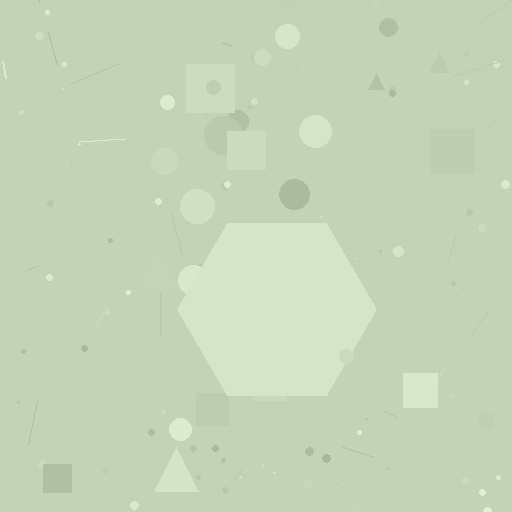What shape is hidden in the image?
A hexagon is hidden in the image.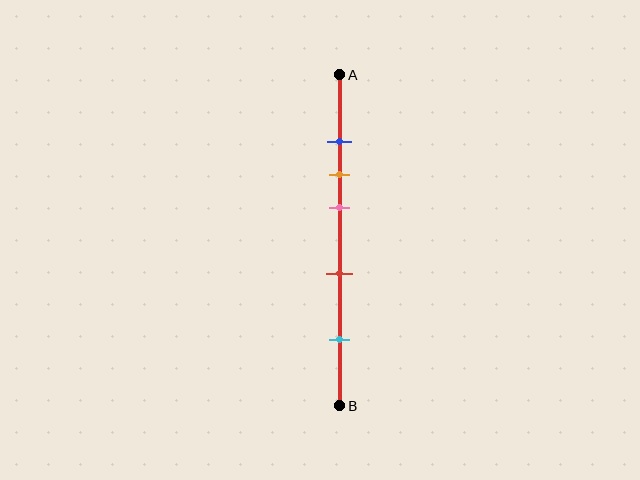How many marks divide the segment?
There are 5 marks dividing the segment.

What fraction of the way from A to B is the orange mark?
The orange mark is approximately 30% (0.3) of the way from A to B.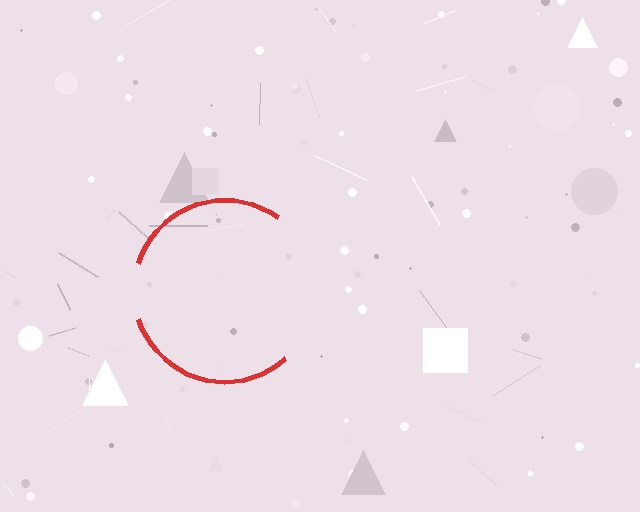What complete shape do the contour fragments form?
The contour fragments form a circle.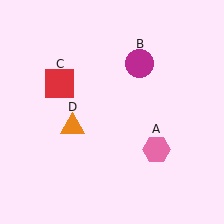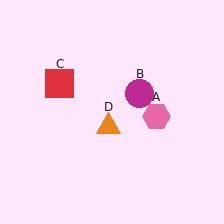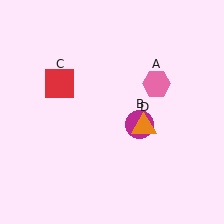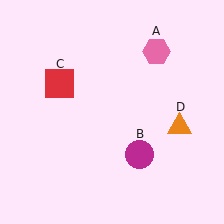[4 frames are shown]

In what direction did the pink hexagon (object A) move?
The pink hexagon (object A) moved up.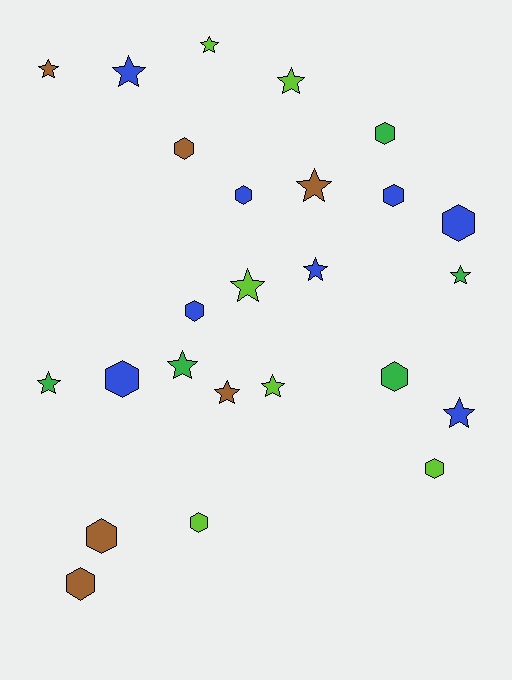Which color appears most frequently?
Blue, with 8 objects.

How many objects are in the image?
There are 25 objects.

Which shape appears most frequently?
Star, with 13 objects.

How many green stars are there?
There are 3 green stars.